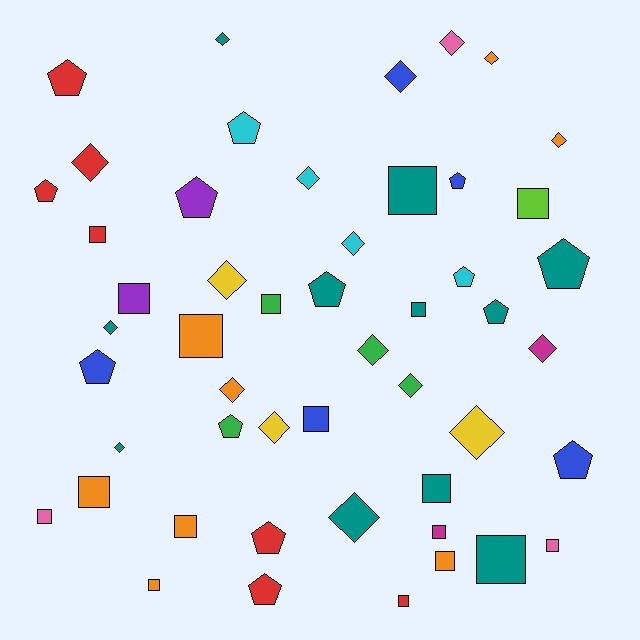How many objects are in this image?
There are 50 objects.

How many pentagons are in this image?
There are 14 pentagons.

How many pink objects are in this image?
There are 3 pink objects.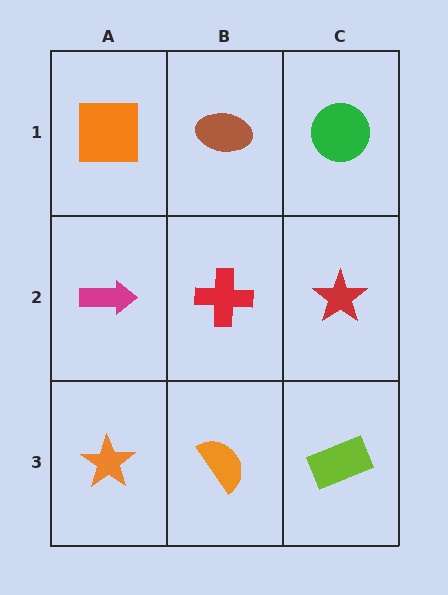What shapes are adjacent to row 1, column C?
A red star (row 2, column C), a brown ellipse (row 1, column B).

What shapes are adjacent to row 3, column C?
A red star (row 2, column C), an orange semicircle (row 3, column B).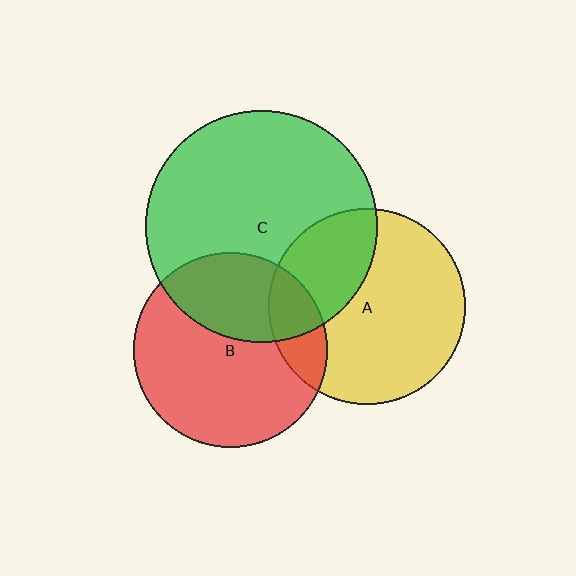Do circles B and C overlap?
Yes.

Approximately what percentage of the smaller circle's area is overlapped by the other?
Approximately 35%.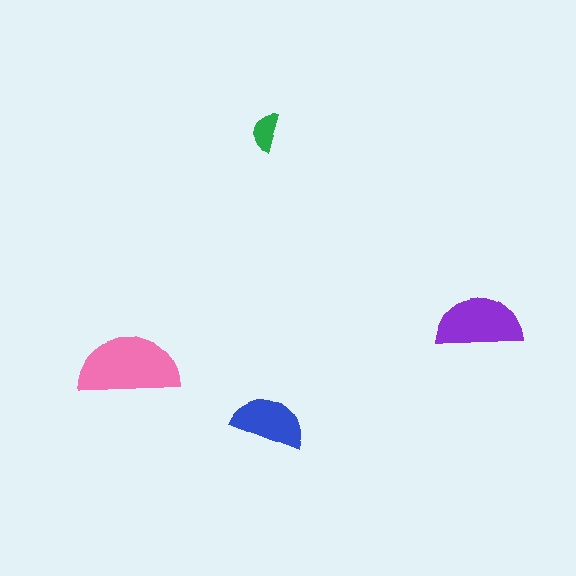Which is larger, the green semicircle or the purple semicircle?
The purple one.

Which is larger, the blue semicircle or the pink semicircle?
The pink one.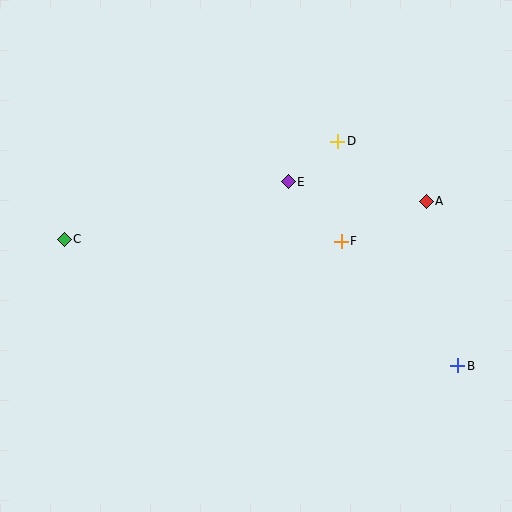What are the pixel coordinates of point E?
Point E is at (288, 182).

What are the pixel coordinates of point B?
Point B is at (458, 366).